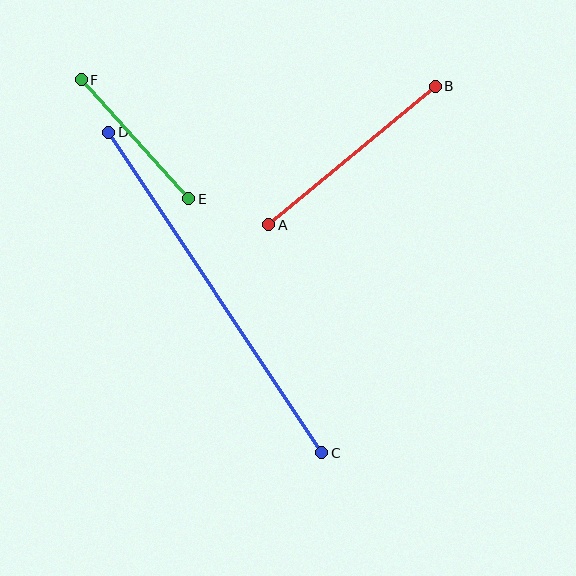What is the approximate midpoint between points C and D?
The midpoint is at approximately (215, 293) pixels.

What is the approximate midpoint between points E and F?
The midpoint is at approximately (135, 139) pixels.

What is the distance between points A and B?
The distance is approximately 217 pixels.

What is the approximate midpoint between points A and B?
The midpoint is at approximately (352, 156) pixels.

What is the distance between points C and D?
The distance is approximately 385 pixels.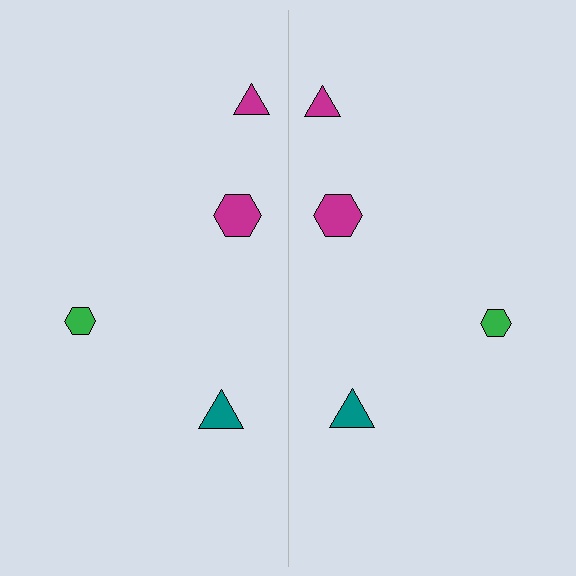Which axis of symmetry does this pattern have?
The pattern has a vertical axis of symmetry running through the center of the image.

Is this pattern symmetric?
Yes, this pattern has bilateral (reflection) symmetry.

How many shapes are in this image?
There are 8 shapes in this image.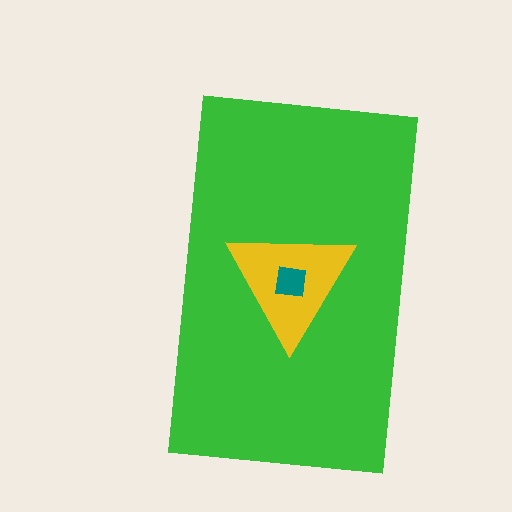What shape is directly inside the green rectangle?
The yellow triangle.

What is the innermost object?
The teal square.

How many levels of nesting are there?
3.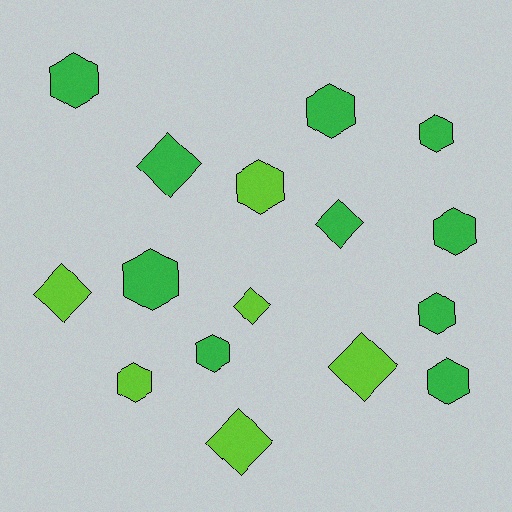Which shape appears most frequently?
Hexagon, with 10 objects.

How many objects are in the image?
There are 16 objects.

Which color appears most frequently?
Green, with 10 objects.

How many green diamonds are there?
There are 2 green diamonds.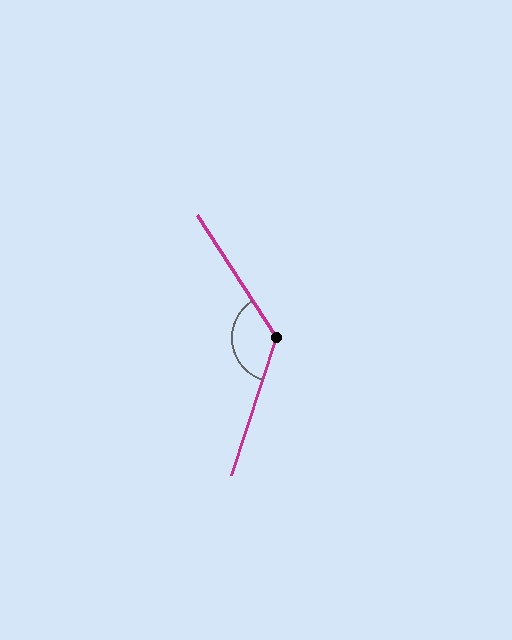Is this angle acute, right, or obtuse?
It is obtuse.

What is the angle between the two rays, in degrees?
Approximately 129 degrees.